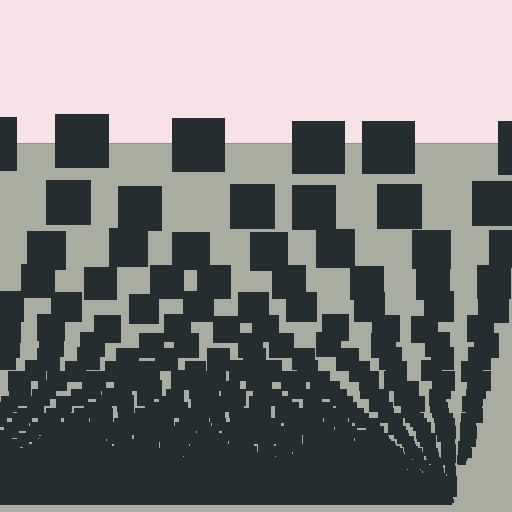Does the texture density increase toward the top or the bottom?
Density increases toward the bottom.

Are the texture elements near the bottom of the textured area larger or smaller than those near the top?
Smaller. The gradient is inverted — elements near the bottom are smaller and denser.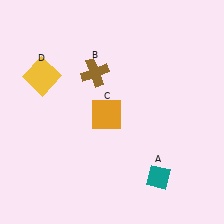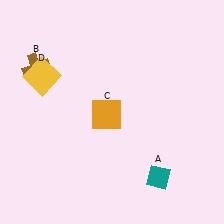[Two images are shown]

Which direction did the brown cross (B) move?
The brown cross (B) moved left.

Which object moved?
The brown cross (B) moved left.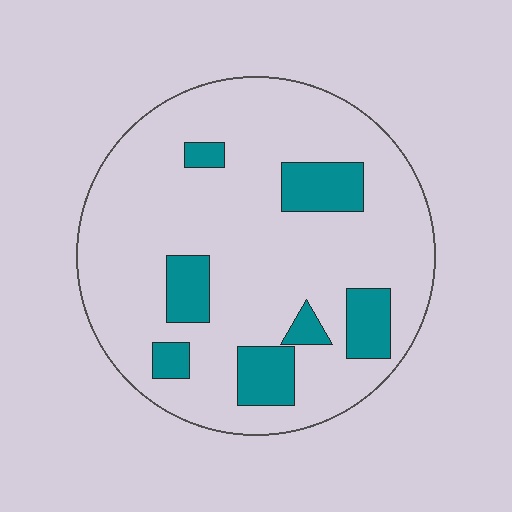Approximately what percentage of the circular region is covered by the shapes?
Approximately 15%.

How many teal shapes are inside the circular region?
7.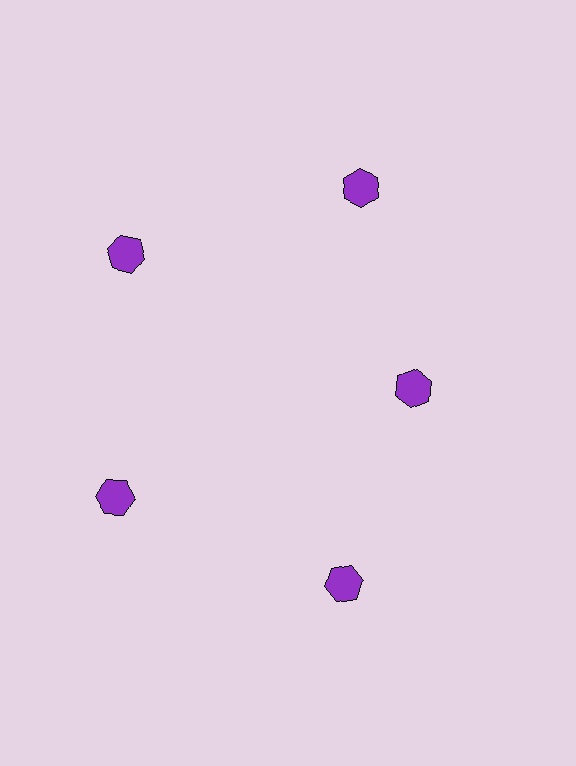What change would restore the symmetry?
The symmetry would be restored by moving it outward, back onto the ring so that all 5 hexagons sit at equal angles and equal distance from the center.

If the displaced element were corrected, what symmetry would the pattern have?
It would have 5-fold rotational symmetry — the pattern would map onto itself every 72 degrees.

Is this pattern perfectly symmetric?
No. The 5 purple hexagons are arranged in a ring, but one element near the 3 o'clock position is pulled inward toward the center, breaking the 5-fold rotational symmetry.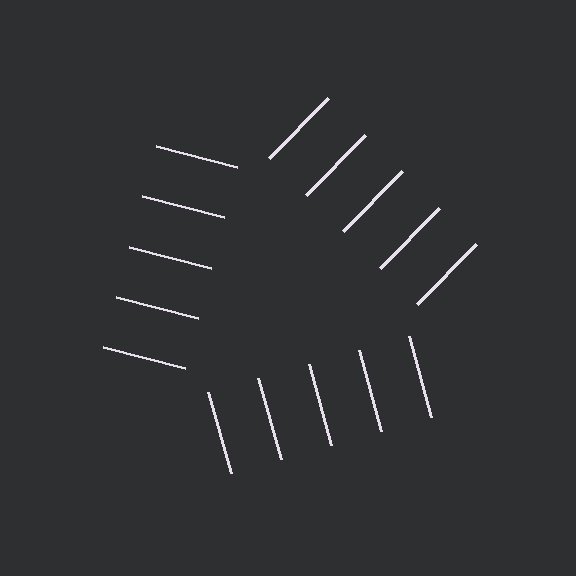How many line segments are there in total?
15 — 5 along each of the 3 edges.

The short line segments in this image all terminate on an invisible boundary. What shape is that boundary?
An illusory triangle — the line segments terminate on its edges but no continuous stroke is drawn.